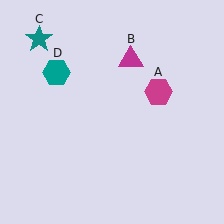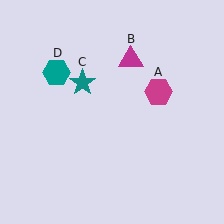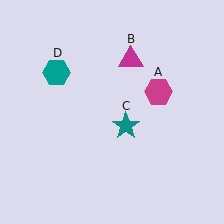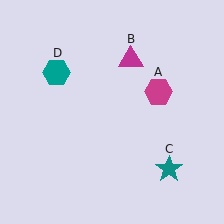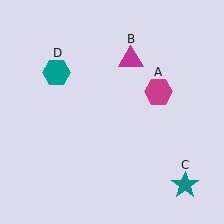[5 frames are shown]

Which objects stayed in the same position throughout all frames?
Magenta hexagon (object A) and magenta triangle (object B) and teal hexagon (object D) remained stationary.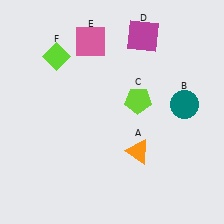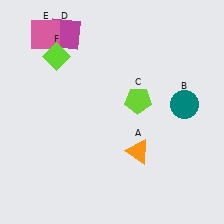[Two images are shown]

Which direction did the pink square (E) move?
The pink square (E) moved left.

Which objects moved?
The objects that moved are: the magenta square (D), the pink square (E).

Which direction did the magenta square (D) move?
The magenta square (D) moved left.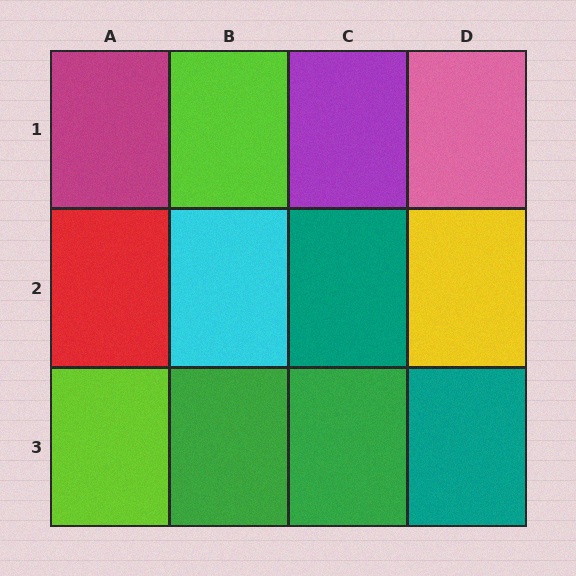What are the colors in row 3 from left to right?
Lime, green, green, teal.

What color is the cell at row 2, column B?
Cyan.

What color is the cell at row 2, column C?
Teal.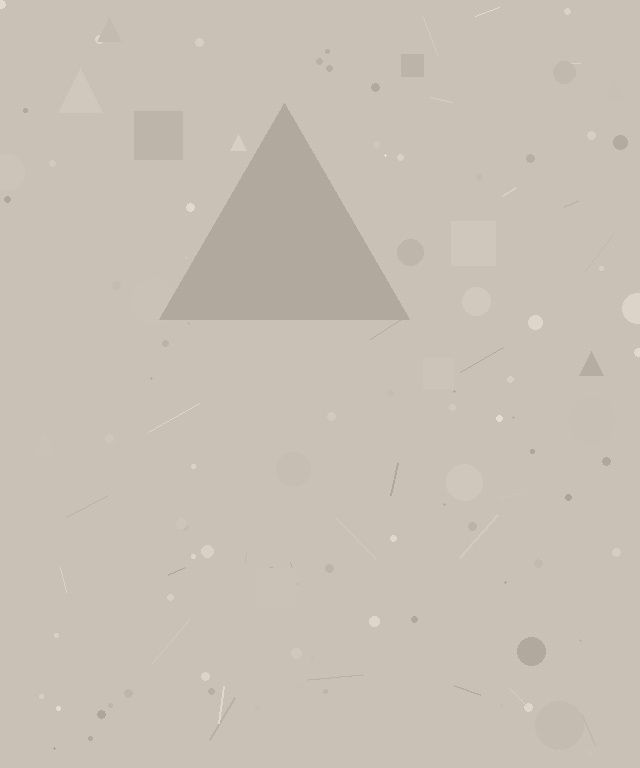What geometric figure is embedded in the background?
A triangle is embedded in the background.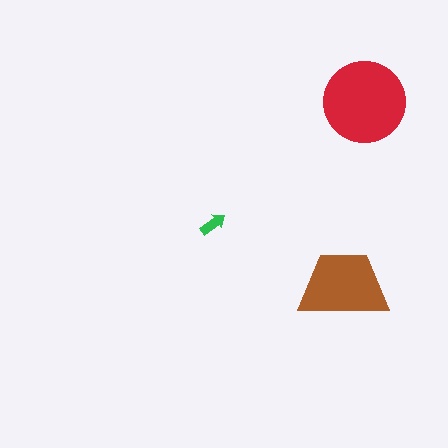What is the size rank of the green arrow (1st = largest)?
3rd.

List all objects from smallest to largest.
The green arrow, the brown trapezoid, the red circle.